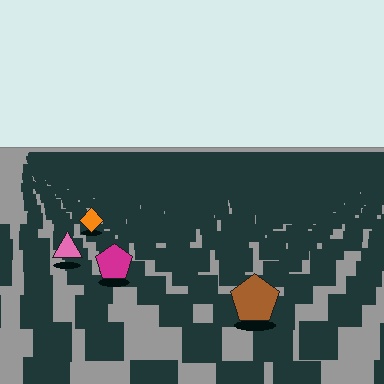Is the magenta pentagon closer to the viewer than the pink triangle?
Yes. The magenta pentagon is closer — you can tell from the texture gradient: the ground texture is coarser near it.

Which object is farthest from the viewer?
The orange diamond is farthest from the viewer. It appears smaller and the ground texture around it is denser.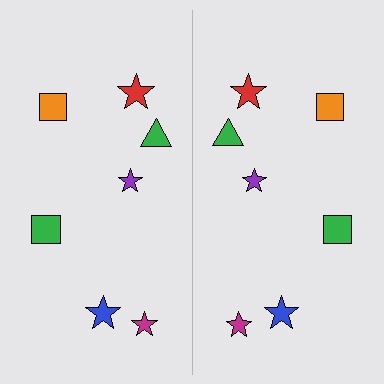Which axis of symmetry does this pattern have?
The pattern has a vertical axis of symmetry running through the center of the image.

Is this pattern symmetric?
Yes, this pattern has bilateral (reflection) symmetry.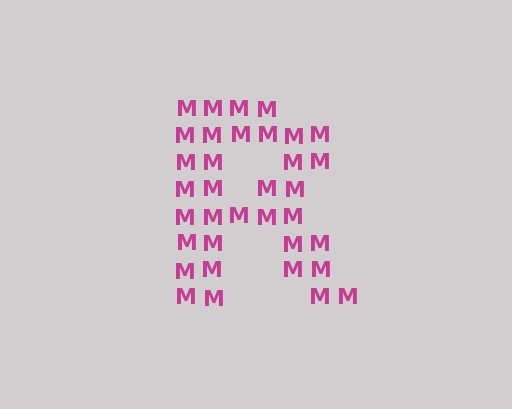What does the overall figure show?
The overall figure shows the letter R.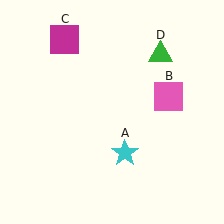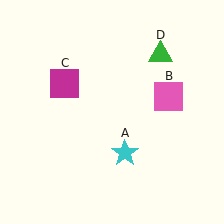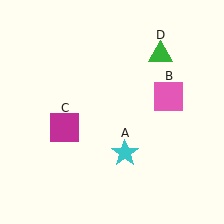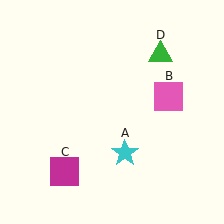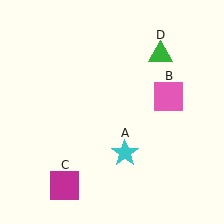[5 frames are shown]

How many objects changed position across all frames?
1 object changed position: magenta square (object C).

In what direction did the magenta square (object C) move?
The magenta square (object C) moved down.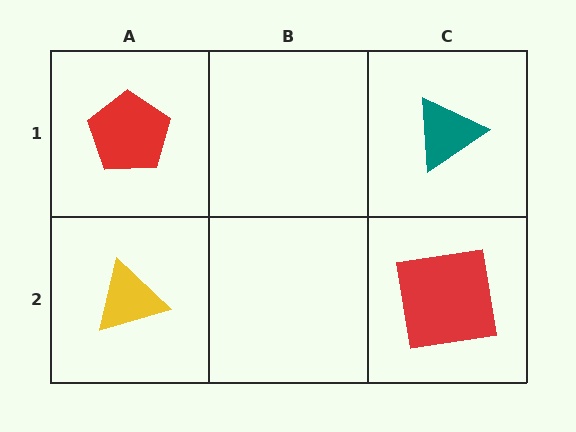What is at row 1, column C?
A teal triangle.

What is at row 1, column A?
A red pentagon.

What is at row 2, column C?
A red square.